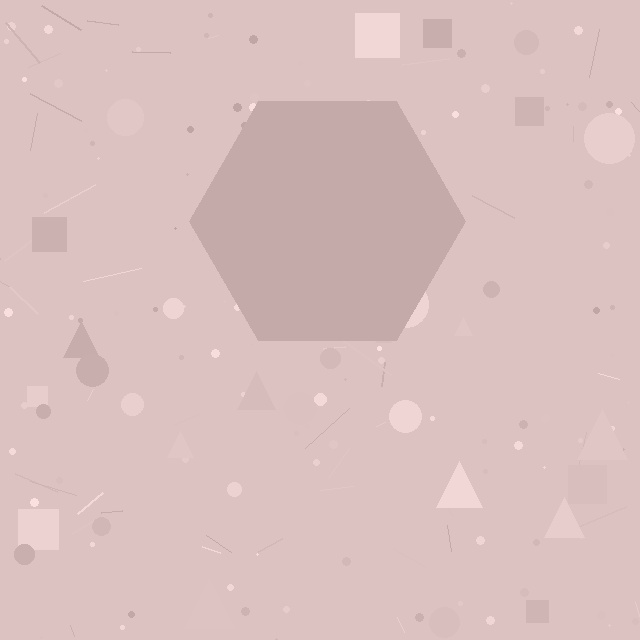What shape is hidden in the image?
A hexagon is hidden in the image.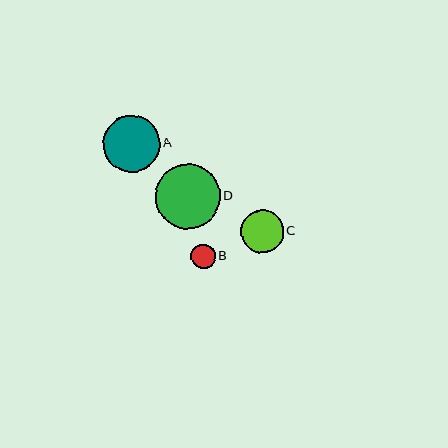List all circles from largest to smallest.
From largest to smallest: D, A, C, B.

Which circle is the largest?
Circle D is the largest with a size of approximately 65 pixels.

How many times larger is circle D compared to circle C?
Circle D is approximately 1.5 times the size of circle C.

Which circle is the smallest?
Circle B is the smallest with a size of approximately 25 pixels.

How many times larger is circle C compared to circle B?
Circle C is approximately 1.7 times the size of circle B.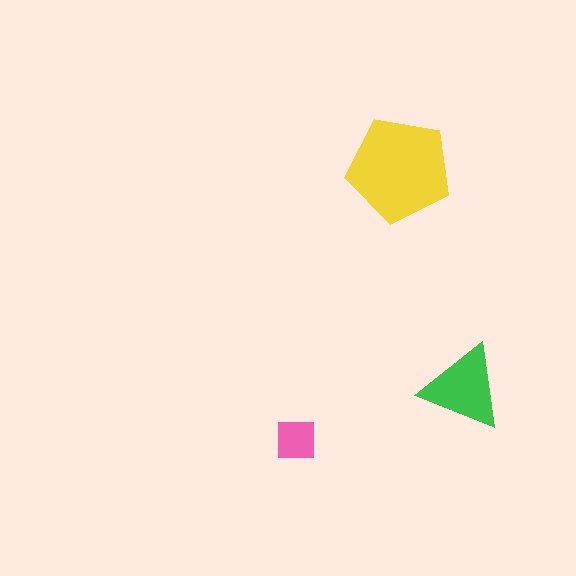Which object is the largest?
The yellow pentagon.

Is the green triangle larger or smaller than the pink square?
Larger.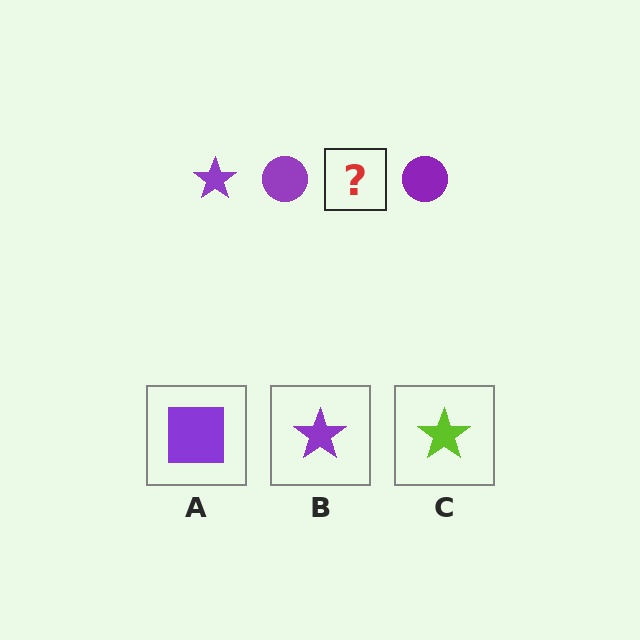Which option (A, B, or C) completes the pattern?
B.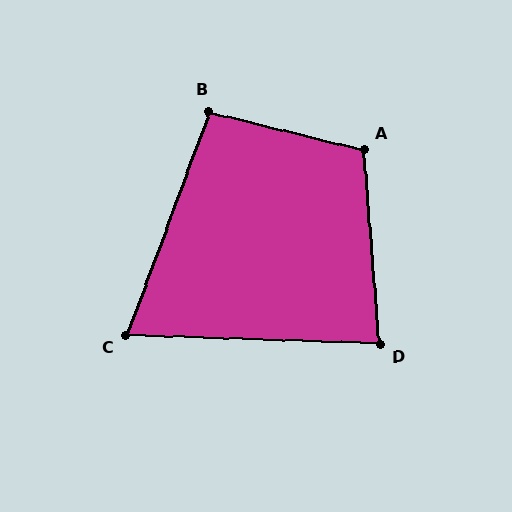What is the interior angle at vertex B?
Approximately 96 degrees (obtuse).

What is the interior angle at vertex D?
Approximately 84 degrees (acute).